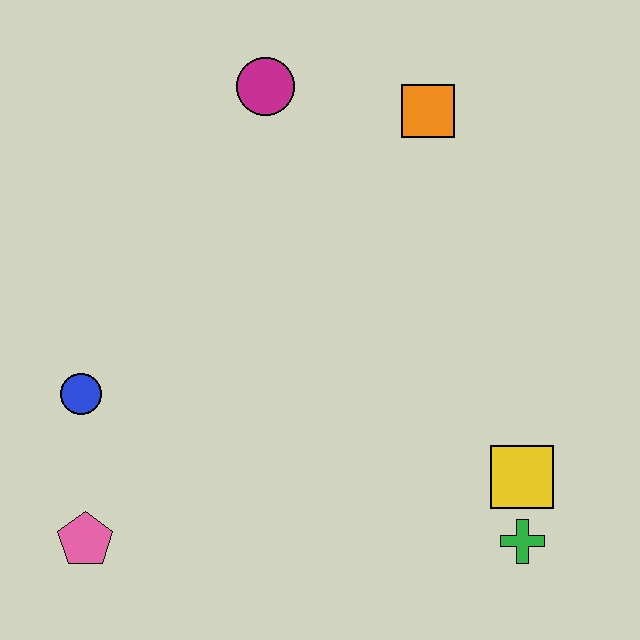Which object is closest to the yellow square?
The green cross is closest to the yellow square.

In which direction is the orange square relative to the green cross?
The orange square is above the green cross.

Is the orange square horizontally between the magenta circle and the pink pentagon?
No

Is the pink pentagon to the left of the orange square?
Yes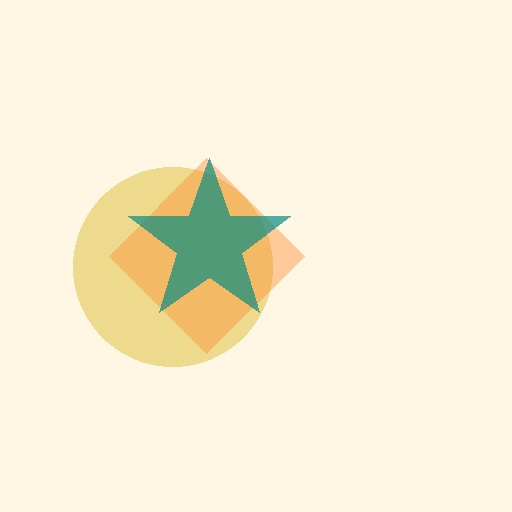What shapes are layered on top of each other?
The layered shapes are: a yellow circle, an orange diamond, a teal star.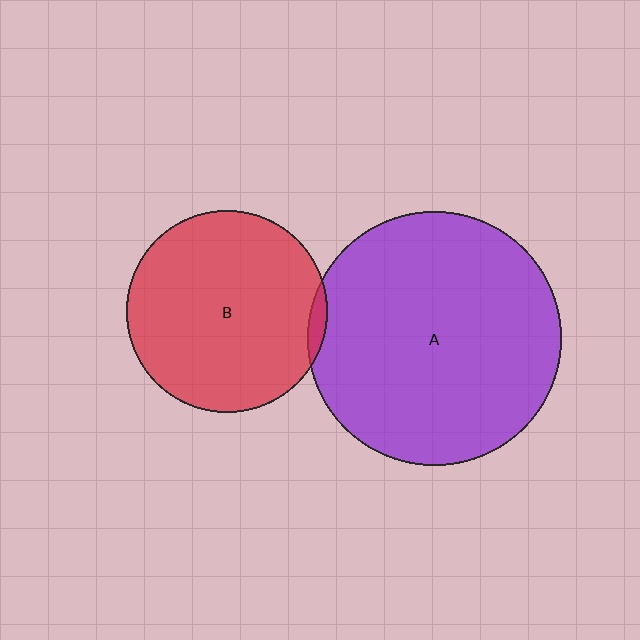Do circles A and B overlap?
Yes.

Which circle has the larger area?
Circle A (purple).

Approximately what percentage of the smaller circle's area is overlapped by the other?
Approximately 5%.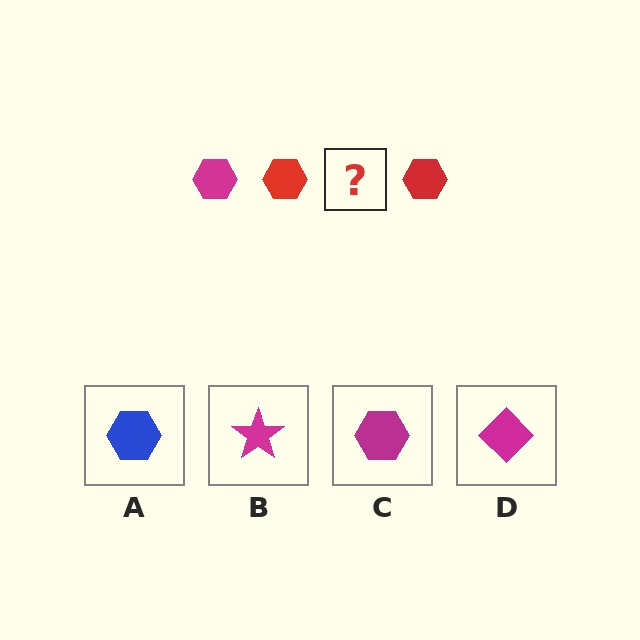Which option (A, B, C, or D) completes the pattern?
C.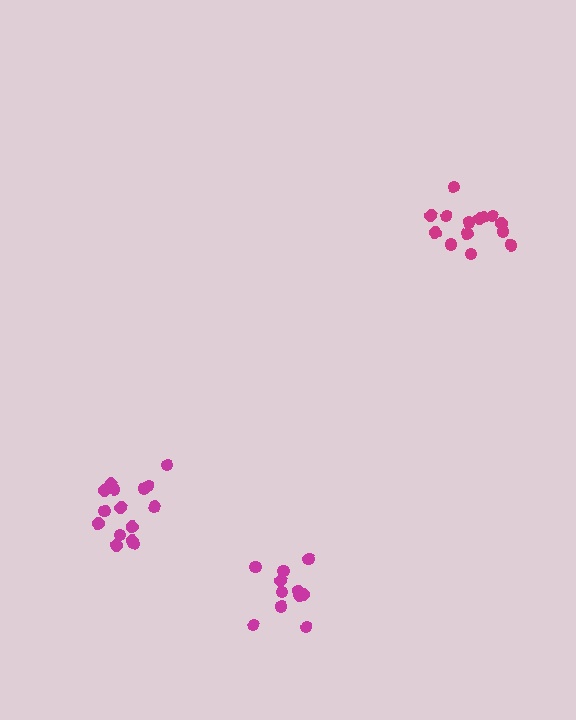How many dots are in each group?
Group 1: 14 dots, Group 2: 15 dots, Group 3: 11 dots (40 total).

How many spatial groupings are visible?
There are 3 spatial groupings.